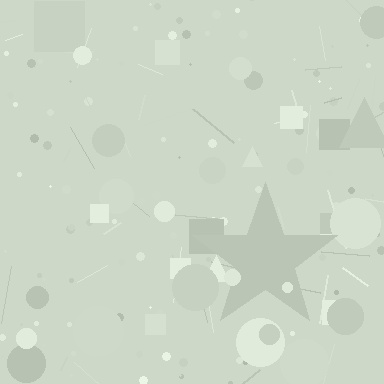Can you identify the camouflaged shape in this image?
The camouflaged shape is a star.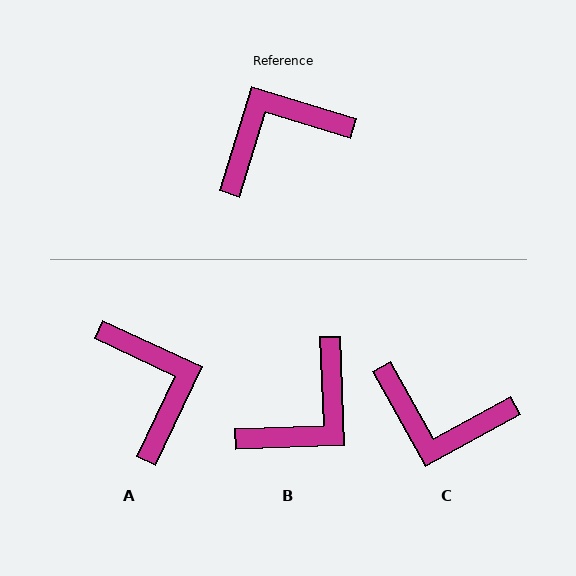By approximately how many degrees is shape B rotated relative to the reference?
Approximately 161 degrees clockwise.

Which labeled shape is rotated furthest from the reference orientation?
B, about 161 degrees away.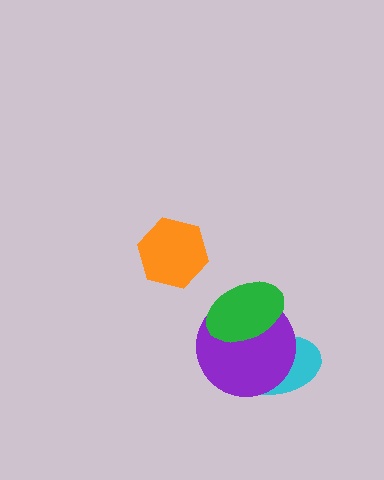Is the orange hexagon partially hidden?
No, no other shape covers it.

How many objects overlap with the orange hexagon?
0 objects overlap with the orange hexagon.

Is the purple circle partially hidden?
Yes, it is partially covered by another shape.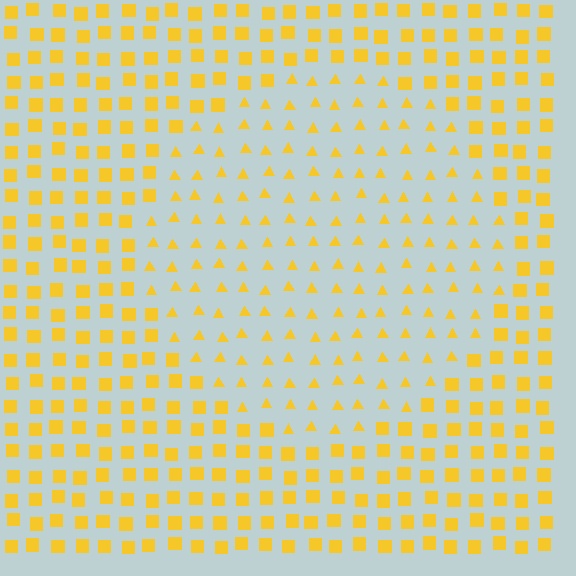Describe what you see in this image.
The image is filled with small yellow elements arranged in a uniform grid. A circle-shaped region contains triangles, while the surrounding area contains squares. The boundary is defined purely by the change in element shape.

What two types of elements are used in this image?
The image uses triangles inside the circle region and squares outside it.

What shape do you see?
I see a circle.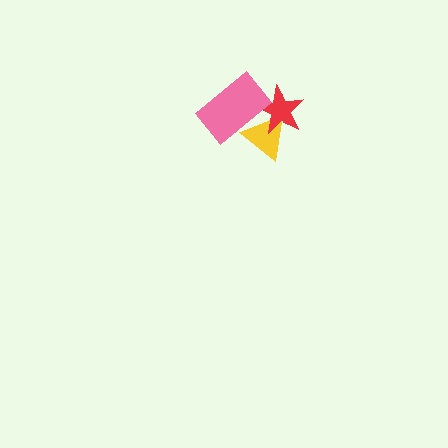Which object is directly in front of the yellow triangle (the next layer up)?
The red star is directly in front of the yellow triangle.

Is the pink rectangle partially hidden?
No, no other shape covers it.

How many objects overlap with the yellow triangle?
2 objects overlap with the yellow triangle.